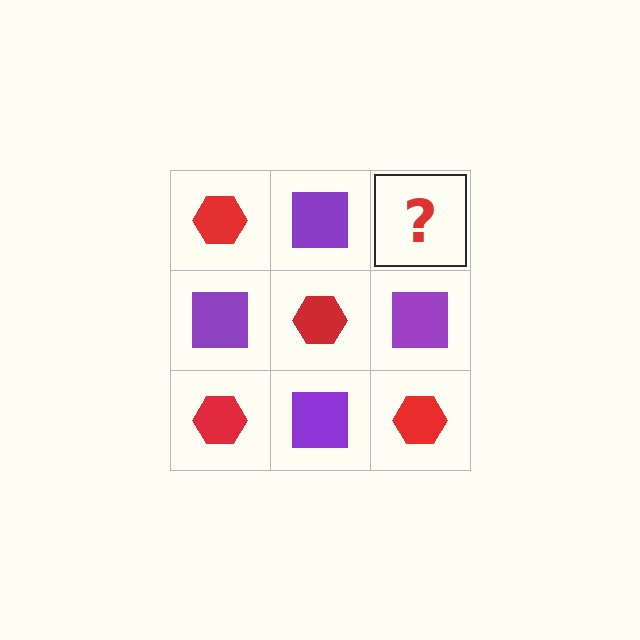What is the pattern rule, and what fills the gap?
The rule is that it alternates red hexagon and purple square in a checkerboard pattern. The gap should be filled with a red hexagon.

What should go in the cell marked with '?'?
The missing cell should contain a red hexagon.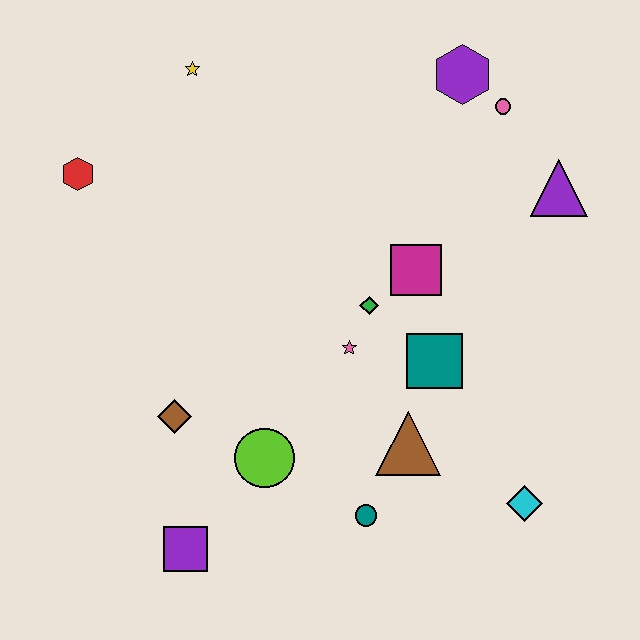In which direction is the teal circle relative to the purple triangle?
The teal circle is below the purple triangle.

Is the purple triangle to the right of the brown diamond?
Yes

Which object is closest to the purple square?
The lime circle is closest to the purple square.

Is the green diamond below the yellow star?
Yes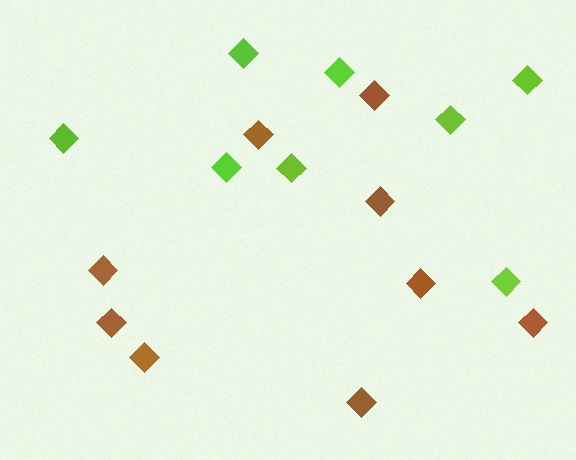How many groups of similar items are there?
There are 2 groups: one group of lime diamonds (8) and one group of brown diamonds (9).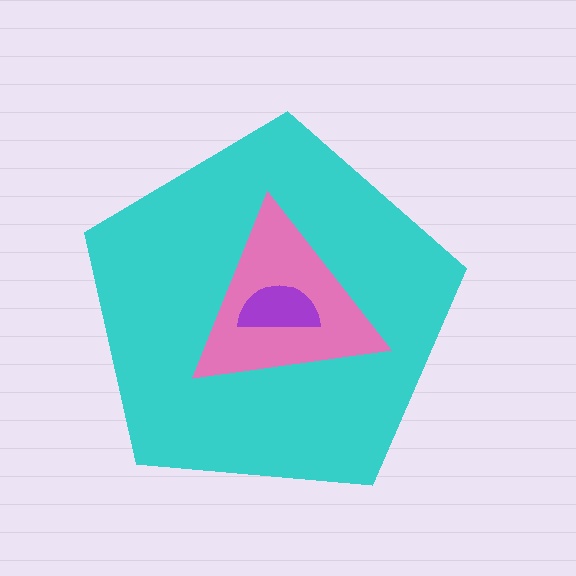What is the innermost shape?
The purple semicircle.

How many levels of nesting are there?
3.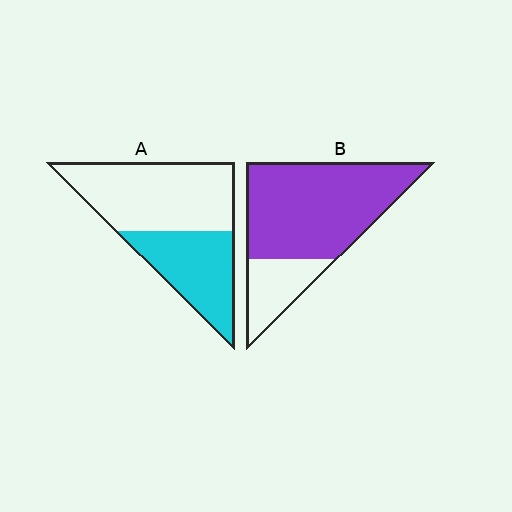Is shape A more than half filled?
No.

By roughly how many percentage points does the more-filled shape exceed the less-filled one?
By roughly 35 percentage points (B over A).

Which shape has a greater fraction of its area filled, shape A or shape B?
Shape B.